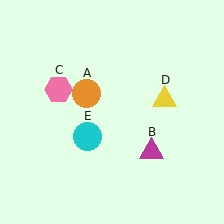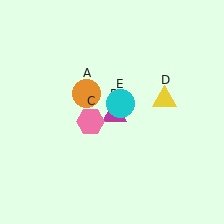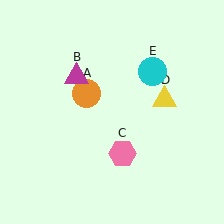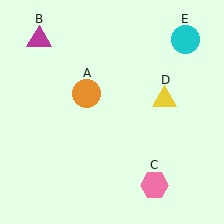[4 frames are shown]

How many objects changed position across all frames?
3 objects changed position: magenta triangle (object B), pink hexagon (object C), cyan circle (object E).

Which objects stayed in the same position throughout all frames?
Orange circle (object A) and yellow triangle (object D) remained stationary.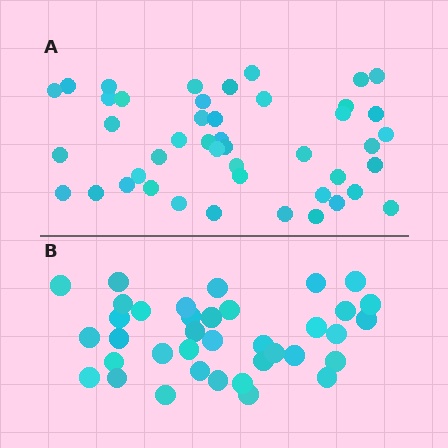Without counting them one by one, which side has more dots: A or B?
Region A (the top region) has more dots.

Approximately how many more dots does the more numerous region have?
Region A has roughly 8 or so more dots than region B.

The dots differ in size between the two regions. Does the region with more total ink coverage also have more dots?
No. Region B has more total ink coverage because its dots are larger, but region A actually contains more individual dots. Total area can be misleading — the number of items is what matters here.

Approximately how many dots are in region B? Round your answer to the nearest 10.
About 40 dots. (The exact count is 37, which rounds to 40.)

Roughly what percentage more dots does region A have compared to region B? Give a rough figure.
About 20% more.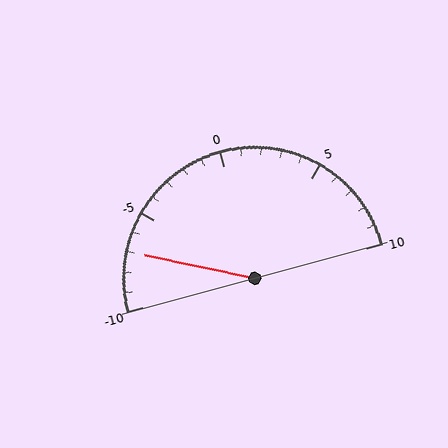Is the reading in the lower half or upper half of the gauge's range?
The reading is in the lower half of the range (-10 to 10).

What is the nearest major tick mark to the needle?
The nearest major tick mark is -5.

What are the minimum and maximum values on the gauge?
The gauge ranges from -10 to 10.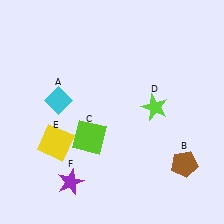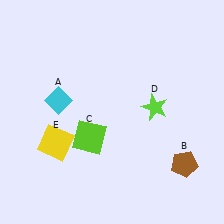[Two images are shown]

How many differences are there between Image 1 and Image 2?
There is 1 difference between the two images.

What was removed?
The purple star (F) was removed in Image 2.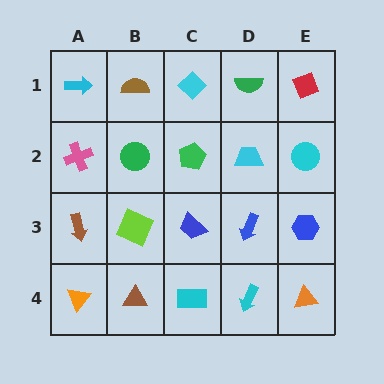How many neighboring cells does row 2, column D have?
4.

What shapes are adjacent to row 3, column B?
A green circle (row 2, column B), a brown triangle (row 4, column B), a brown arrow (row 3, column A), a blue trapezoid (row 3, column C).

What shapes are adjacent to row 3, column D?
A cyan trapezoid (row 2, column D), a cyan arrow (row 4, column D), a blue trapezoid (row 3, column C), a blue hexagon (row 3, column E).